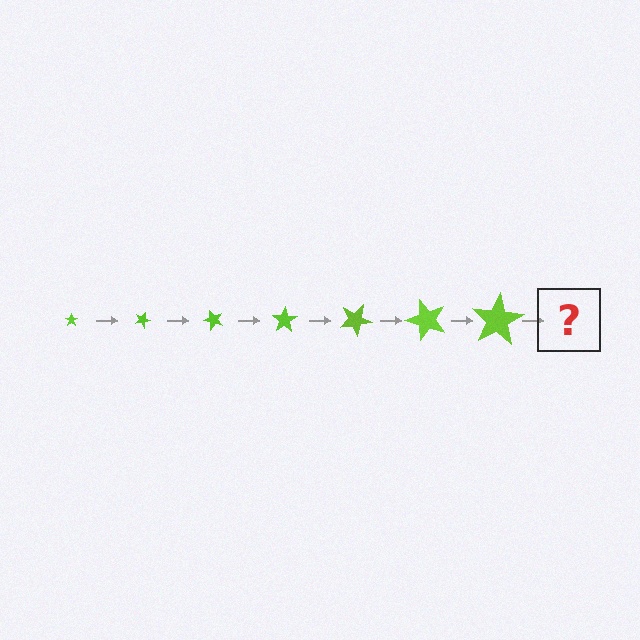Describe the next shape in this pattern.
It should be a star, larger than the previous one and rotated 175 degrees from the start.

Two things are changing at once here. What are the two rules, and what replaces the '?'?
The two rules are that the star grows larger each step and it rotates 25 degrees each step. The '?' should be a star, larger than the previous one and rotated 175 degrees from the start.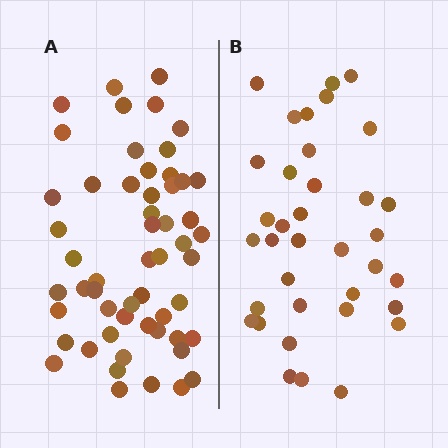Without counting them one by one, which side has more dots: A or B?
Region A (the left region) has more dots.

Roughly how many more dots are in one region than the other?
Region A has approximately 20 more dots than region B.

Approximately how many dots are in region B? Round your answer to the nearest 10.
About 40 dots. (The exact count is 36, which rounds to 40.)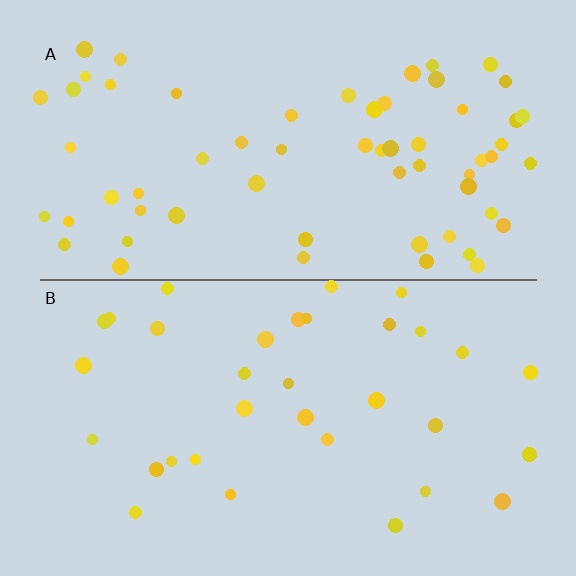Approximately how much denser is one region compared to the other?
Approximately 1.9× — region A over region B.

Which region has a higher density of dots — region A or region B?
A (the top).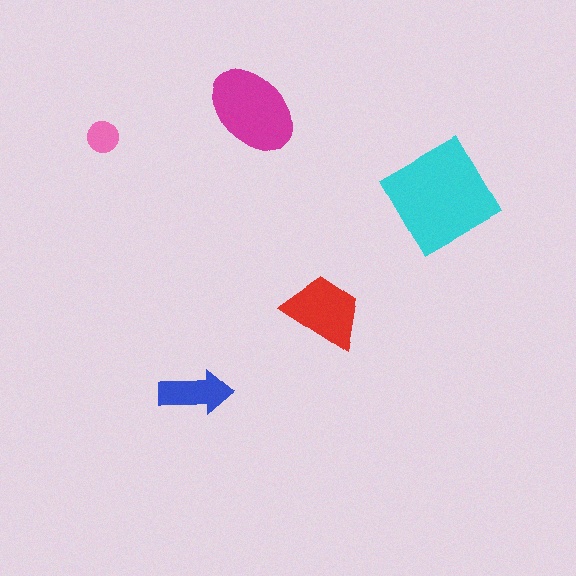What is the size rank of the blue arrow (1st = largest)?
4th.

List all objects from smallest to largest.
The pink circle, the blue arrow, the red trapezoid, the magenta ellipse, the cyan square.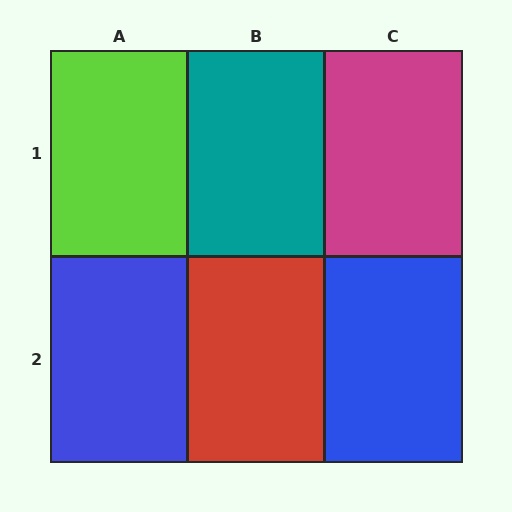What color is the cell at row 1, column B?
Teal.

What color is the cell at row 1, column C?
Magenta.